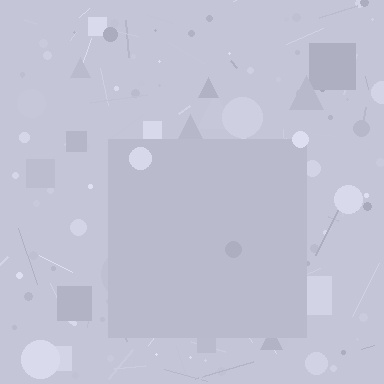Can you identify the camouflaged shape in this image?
The camouflaged shape is a square.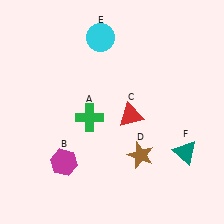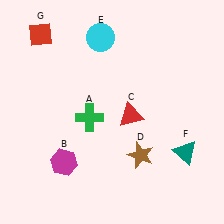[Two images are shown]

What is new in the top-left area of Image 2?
A red diamond (G) was added in the top-left area of Image 2.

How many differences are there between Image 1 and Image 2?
There is 1 difference between the two images.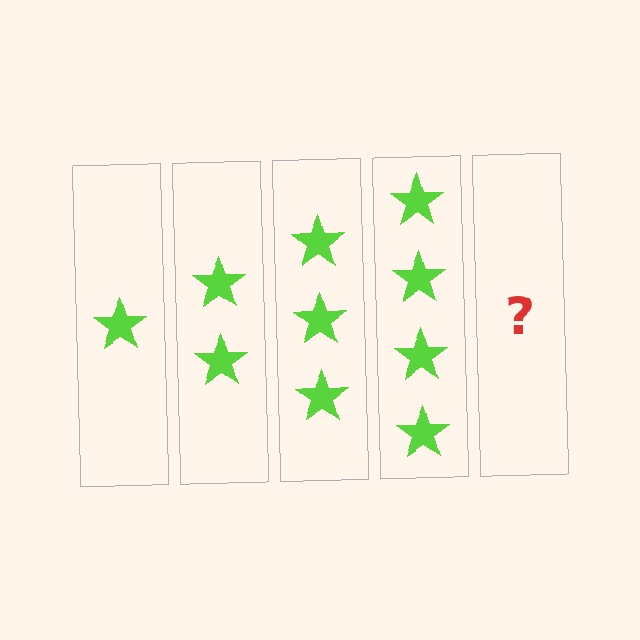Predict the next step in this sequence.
The next step is 5 stars.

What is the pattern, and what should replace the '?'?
The pattern is that each step adds one more star. The '?' should be 5 stars.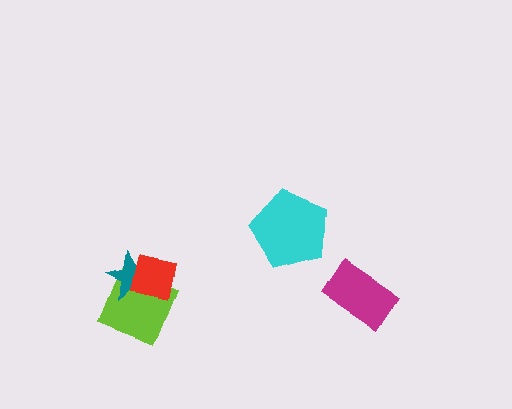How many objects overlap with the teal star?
2 objects overlap with the teal star.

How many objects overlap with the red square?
2 objects overlap with the red square.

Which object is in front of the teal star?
The red square is in front of the teal star.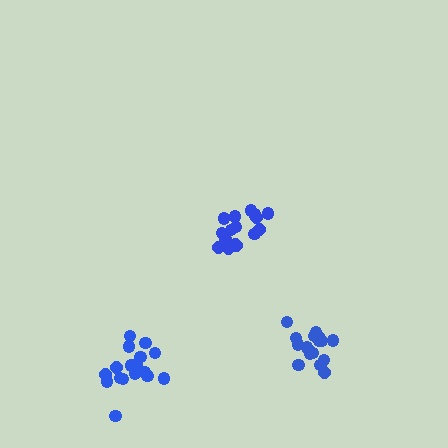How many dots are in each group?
Group 1: 16 dots, Group 2: 19 dots, Group 3: 17 dots (52 total).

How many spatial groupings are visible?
There are 3 spatial groupings.